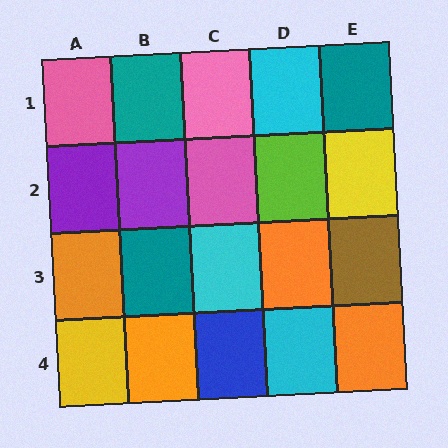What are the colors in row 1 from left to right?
Pink, teal, pink, cyan, teal.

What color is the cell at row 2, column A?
Purple.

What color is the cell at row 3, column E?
Brown.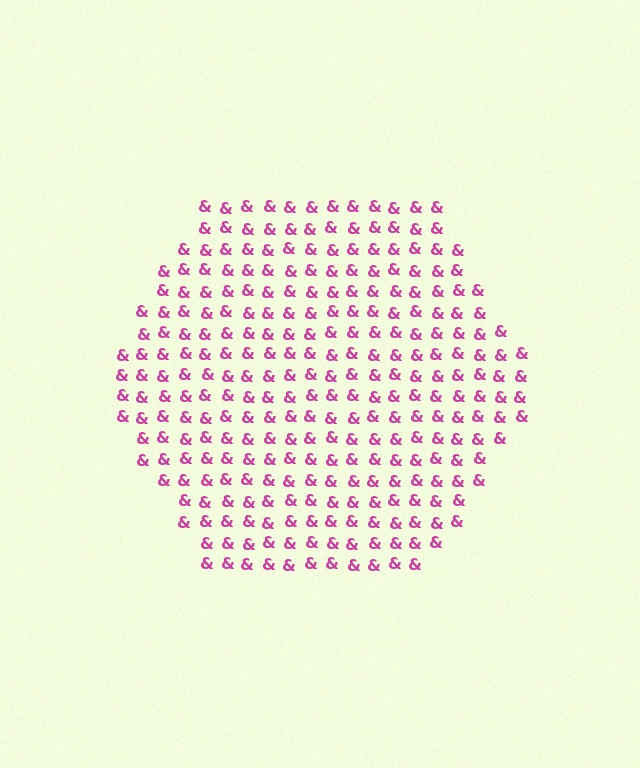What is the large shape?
The large shape is a hexagon.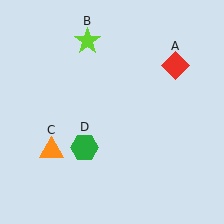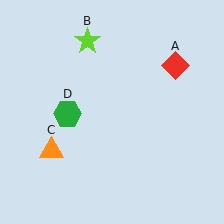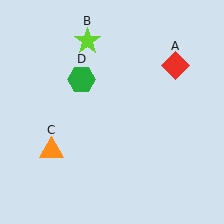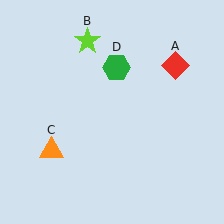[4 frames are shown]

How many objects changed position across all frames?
1 object changed position: green hexagon (object D).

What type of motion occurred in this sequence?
The green hexagon (object D) rotated clockwise around the center of the scene.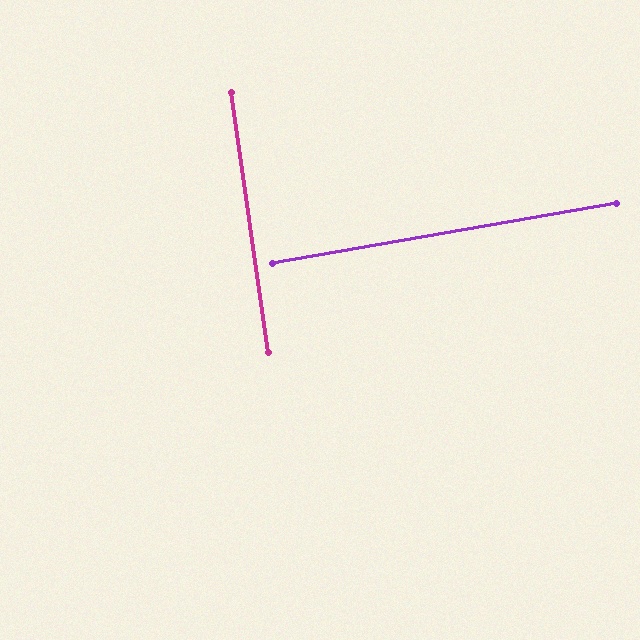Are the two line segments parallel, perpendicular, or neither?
Perpendicular — they meet at approximately 88°.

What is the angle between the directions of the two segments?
Approximately 88 degrees.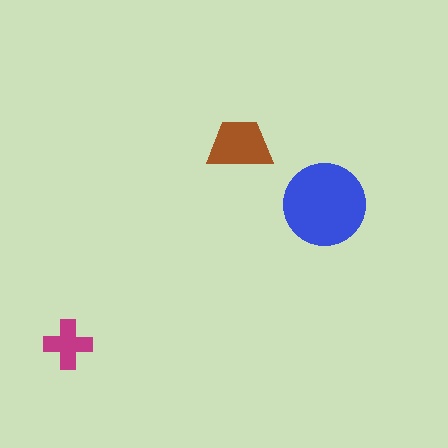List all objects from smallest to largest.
The magenta cross, the brown trapezoid, the blue circle.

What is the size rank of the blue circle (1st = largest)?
1st.